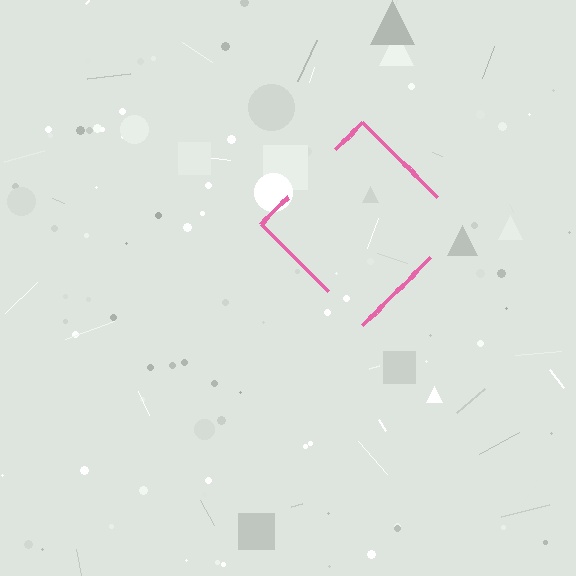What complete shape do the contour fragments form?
The contour fragments form a diamond.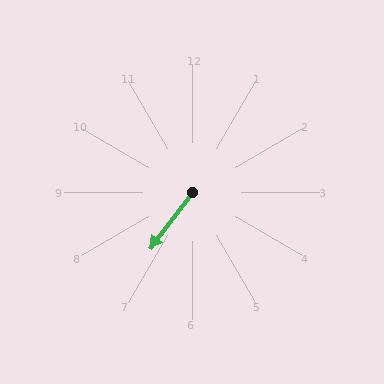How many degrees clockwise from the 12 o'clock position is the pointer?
Approximately 217 degrees.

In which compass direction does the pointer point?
Southwest.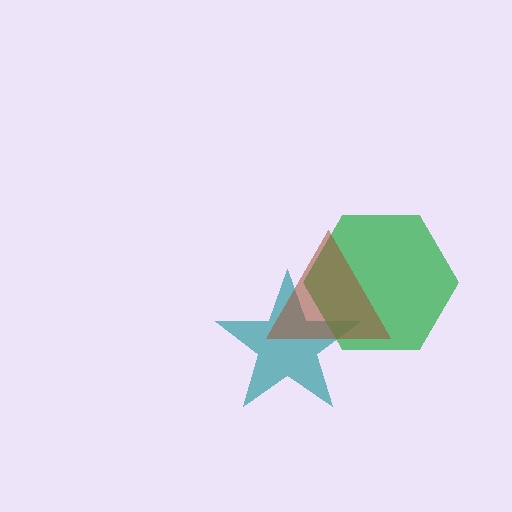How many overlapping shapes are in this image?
There are 3 overlapping shapes in the image.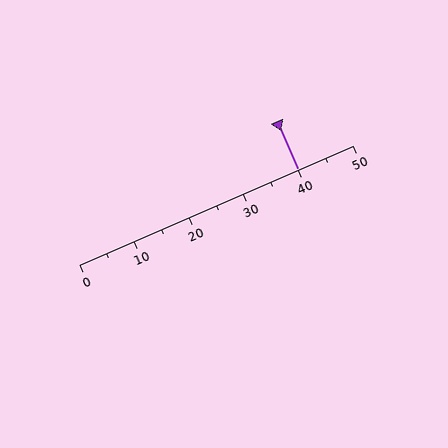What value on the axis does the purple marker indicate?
The marker indicates approximately 40.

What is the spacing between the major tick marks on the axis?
The major ticks are spaced 10 apart.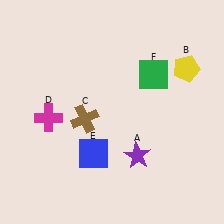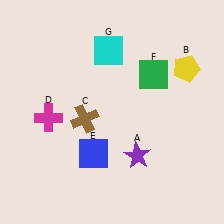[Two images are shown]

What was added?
A cyan square (G) was added in Image 2.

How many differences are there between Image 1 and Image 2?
There is 1 difference between the two images.